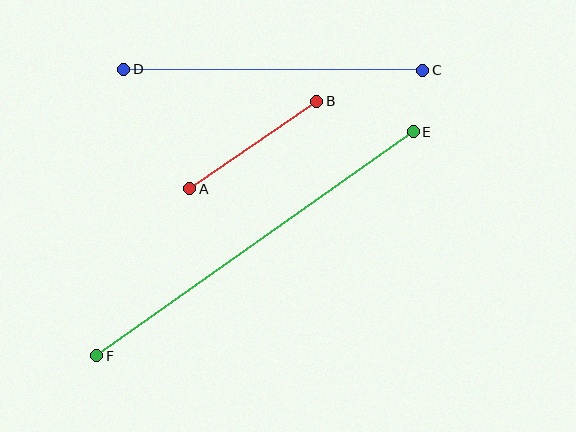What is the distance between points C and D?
The distance is approximately 299 pixels.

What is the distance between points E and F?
The distance is approximately 387 pixels.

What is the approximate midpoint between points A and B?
The midpoint is at approximately (253, 145) pixels.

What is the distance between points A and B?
The distance is approximately 154 pixels.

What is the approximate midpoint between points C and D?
The midpoint is at approximately (273, 70) pixels.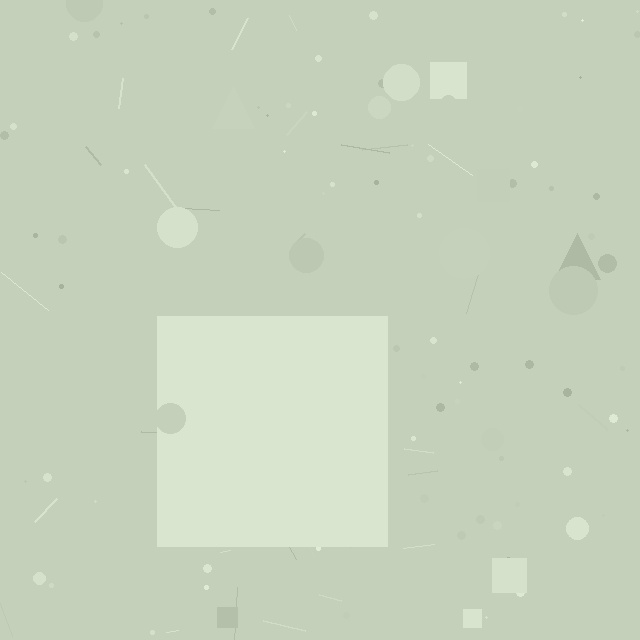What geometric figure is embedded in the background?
A square is embedded in the background.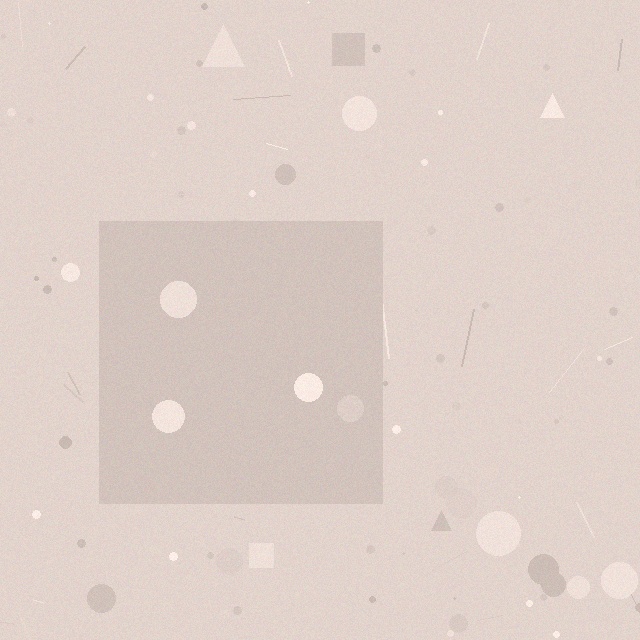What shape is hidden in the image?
A square is hidden in the image.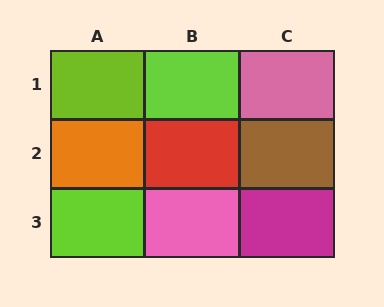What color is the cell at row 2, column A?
Orange.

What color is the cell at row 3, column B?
Pink.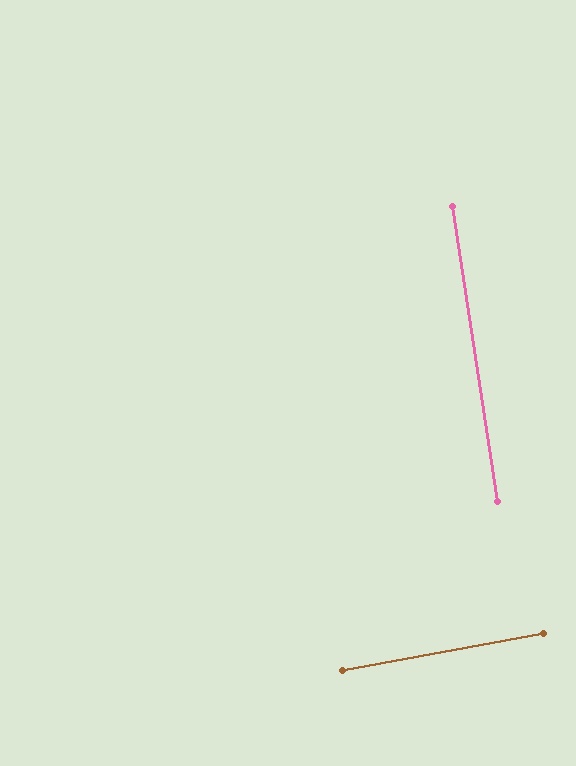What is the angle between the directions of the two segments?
Approximately 88 degrees.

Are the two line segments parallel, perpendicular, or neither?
Perpendicular — they meet at approximately 88°.